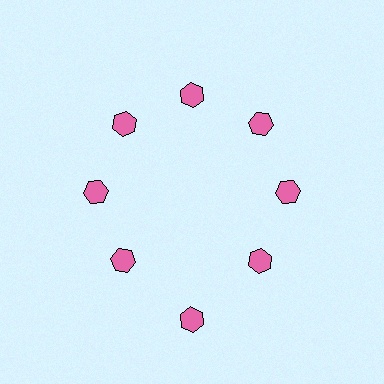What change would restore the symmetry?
The symmetry would be restored by moving it inward, back onto the ring so that all 8 hexagons sit at equal angles and equal distance from the center.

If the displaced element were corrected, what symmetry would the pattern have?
It would have 8-fold rotational symmetry — the pattern would map onto itself every 45 degrees.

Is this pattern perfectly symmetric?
No. The 8 pink hexagons are arranged in a ring, but one element near the 6 o'clock position is pushed outward from the center, breaking the 8-fold rotational symmetry.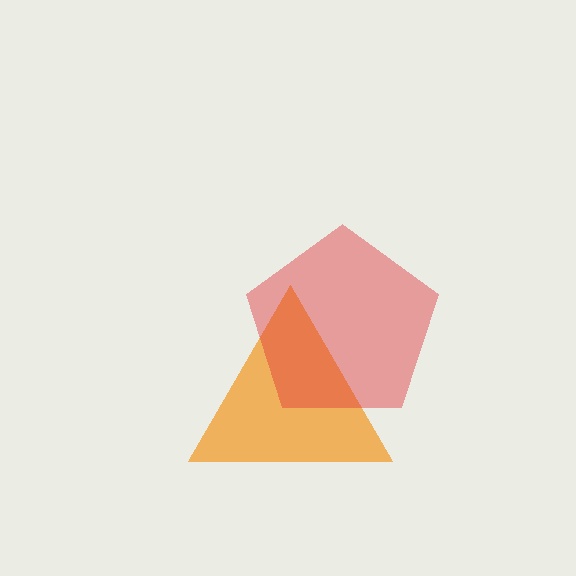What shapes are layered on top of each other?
The layered shapes are: an orange triangle, a red pentagon.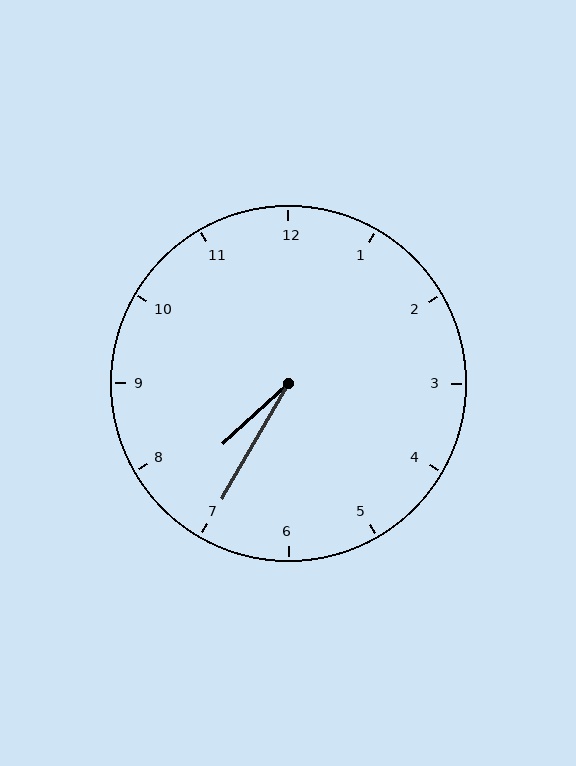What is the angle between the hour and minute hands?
Approximately 18 degrees.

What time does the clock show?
7:35.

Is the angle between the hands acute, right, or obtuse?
It is acute.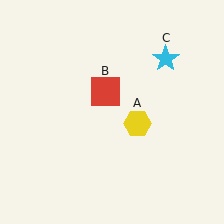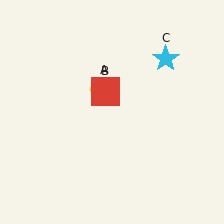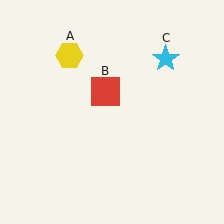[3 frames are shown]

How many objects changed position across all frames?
1 object changed position: yellow hexagon (object A).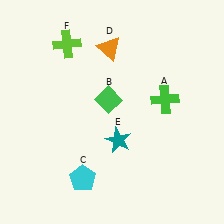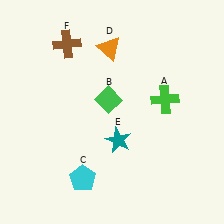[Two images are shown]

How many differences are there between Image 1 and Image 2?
There is 1 difference between the two images.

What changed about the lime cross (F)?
In Image 1, F is lime. In Image 2, it changed to brown.